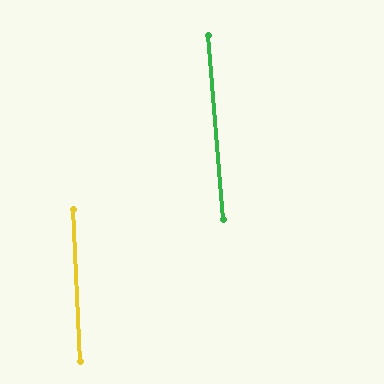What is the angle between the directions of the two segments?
Approximately 2 degrees.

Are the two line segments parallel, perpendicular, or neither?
Parallel — their directions differ by only 1.8°.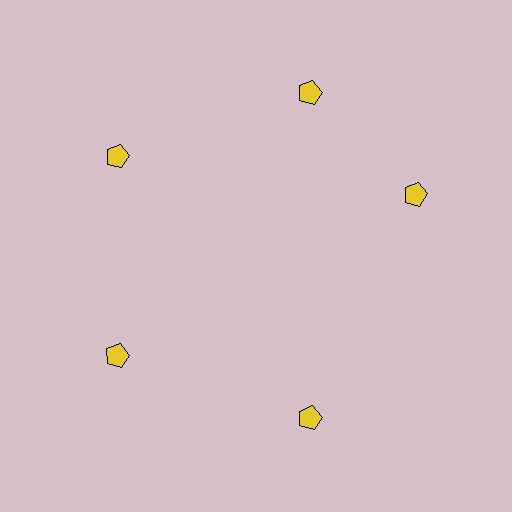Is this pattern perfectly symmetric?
No. The 5 yellow pentagons are arranged in a ring, but one element near the 3 o'clock position is rotated out of alignment along the ring, breaking the 5-fold rotational symmetry.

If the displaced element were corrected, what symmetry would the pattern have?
It would have 5-fold rotational symmetry — the pattern would map onto itself every 72 degrees.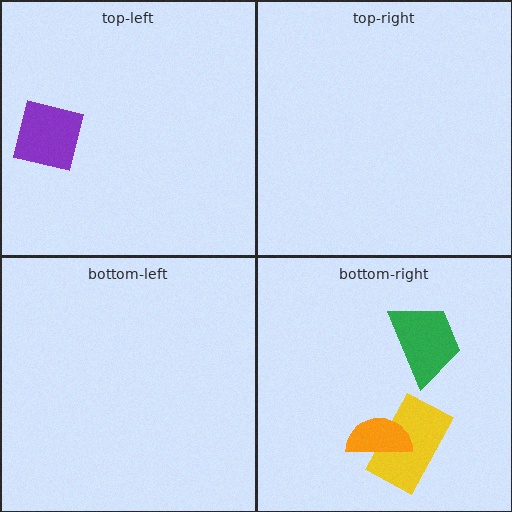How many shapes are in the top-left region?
1.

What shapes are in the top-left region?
The purple square.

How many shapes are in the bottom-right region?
3.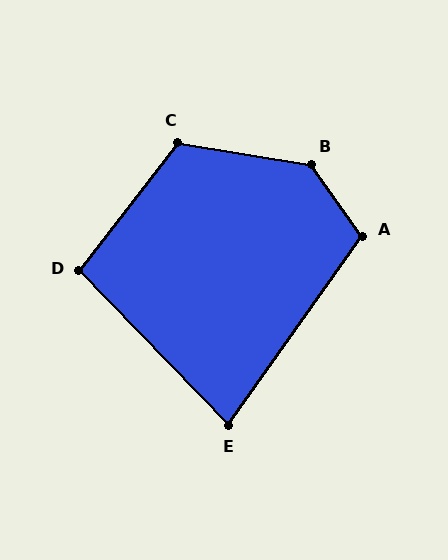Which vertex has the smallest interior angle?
E, at approximately 79 degrees.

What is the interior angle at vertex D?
Approximately 98 degrees (obtuse).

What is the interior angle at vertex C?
Approximately 118 degrees (obtuse).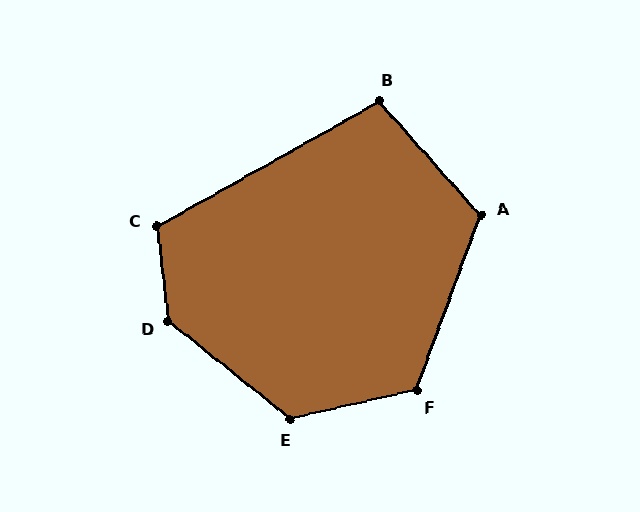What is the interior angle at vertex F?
Approximately 123 degrees (obtuse).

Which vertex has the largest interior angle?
D, at approximately 135 degrees.